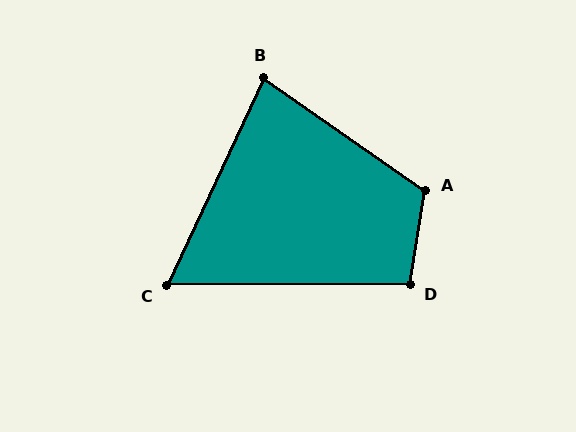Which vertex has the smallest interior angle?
C, at approximately 65 degrees.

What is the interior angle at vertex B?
Approximately 80 degrees (acute).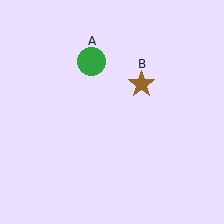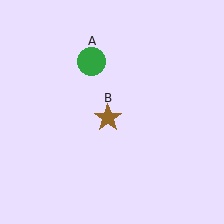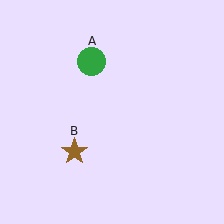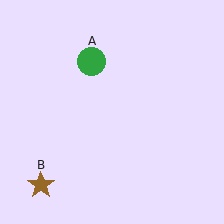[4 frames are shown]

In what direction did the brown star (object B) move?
The brown star (object B) moved down and to the left.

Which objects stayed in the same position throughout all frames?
Green circle (object A) remained stationary.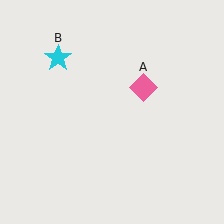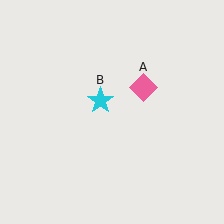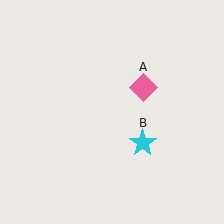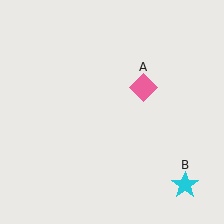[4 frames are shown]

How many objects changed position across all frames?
1 object changed position: cyan star (object B).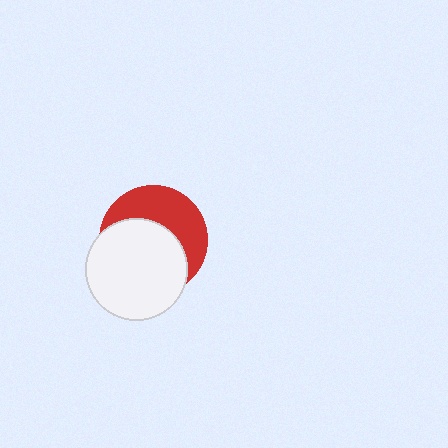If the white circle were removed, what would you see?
You would see the complete red circle.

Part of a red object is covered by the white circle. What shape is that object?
It is a circle.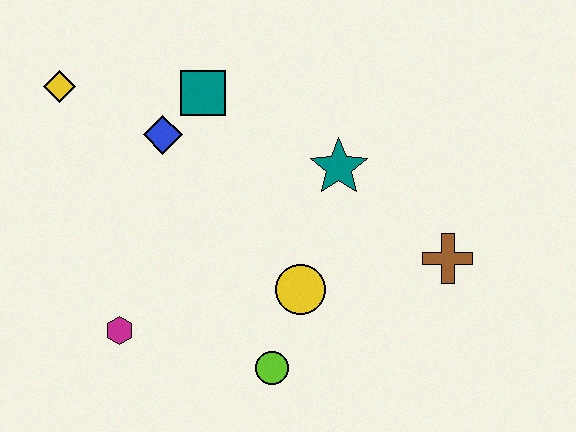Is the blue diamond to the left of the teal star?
Yes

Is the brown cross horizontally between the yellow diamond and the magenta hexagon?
No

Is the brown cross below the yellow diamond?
Yes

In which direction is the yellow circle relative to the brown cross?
The yellow circle is to the left of the brown cross.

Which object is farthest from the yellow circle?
The yellow diamond is farthest from the yellow circle.